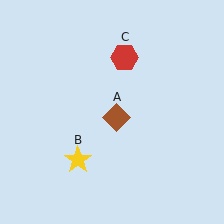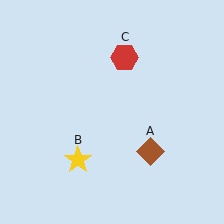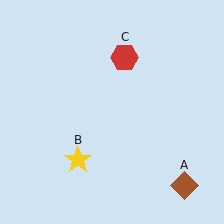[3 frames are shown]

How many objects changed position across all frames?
1 object changed position: brown diamond (object A).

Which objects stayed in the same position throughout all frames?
Yellow star (object B) and red hexagon (object C) remained stationary.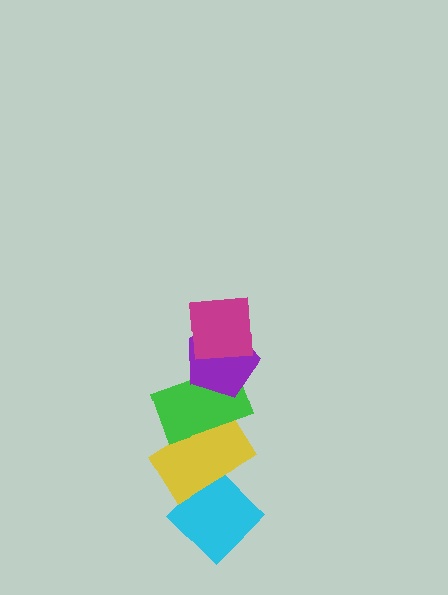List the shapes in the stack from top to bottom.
From top to bottom: the magenta square, the purple pentagon, the green rectangle, the yellow rectangle, the cyan diamond.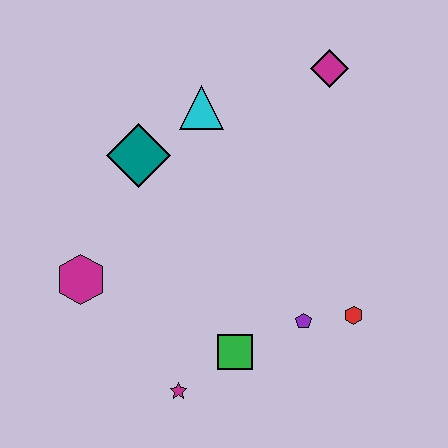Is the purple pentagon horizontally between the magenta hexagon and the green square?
No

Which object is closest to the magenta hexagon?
The teal diamond is closest to the magenta hexagon.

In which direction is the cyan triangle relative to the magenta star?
The cyan triangle is above the magenta star.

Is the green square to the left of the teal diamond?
No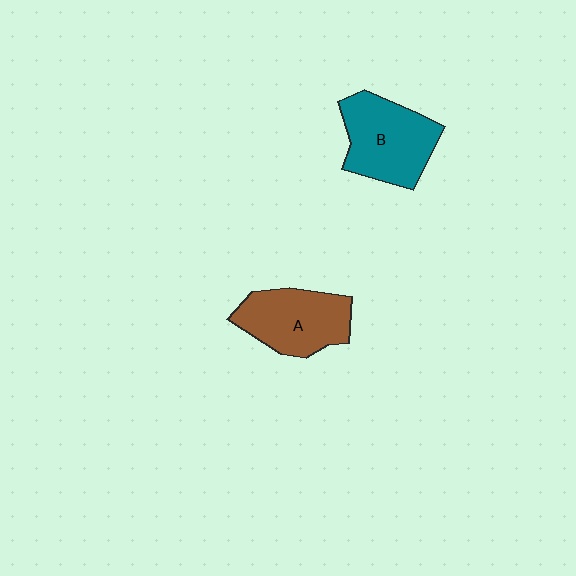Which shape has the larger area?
Shape B (teal).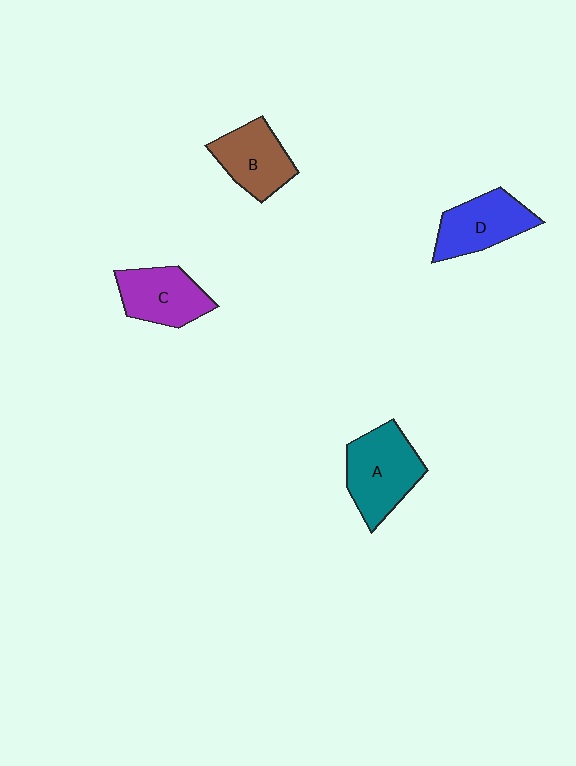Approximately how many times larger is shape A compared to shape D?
Approximately 1.2 times.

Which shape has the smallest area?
Shape B (brown).